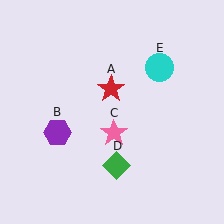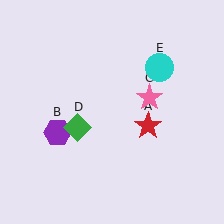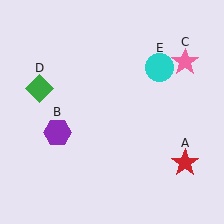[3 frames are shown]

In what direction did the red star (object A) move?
The red star (object A) moved down and to the right.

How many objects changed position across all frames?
3 objects changed position: red star (object A), pink star (object C), green diamond (object D).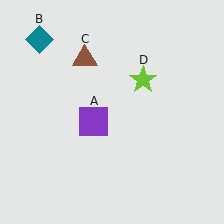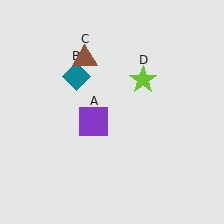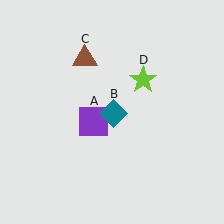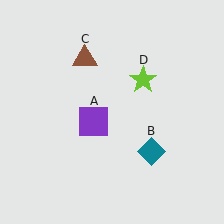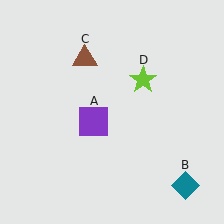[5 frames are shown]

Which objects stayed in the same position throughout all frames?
Purple square (object A) and brown triangle (object C) and lime star (object D) remained stationary.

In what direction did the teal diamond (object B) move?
The teal diamond (object B) moved down and to the right.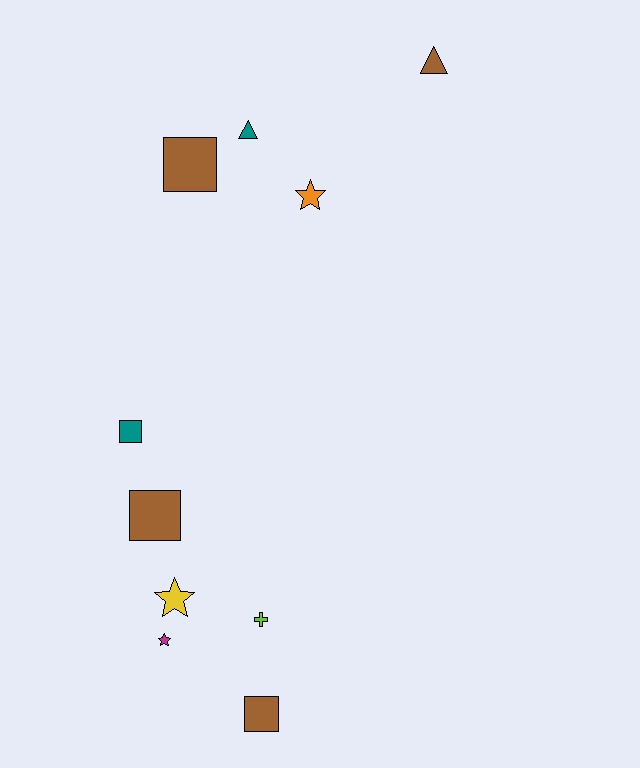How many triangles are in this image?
There are 2 triangles.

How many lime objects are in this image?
There is 1 lime object.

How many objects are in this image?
There are 10 objects.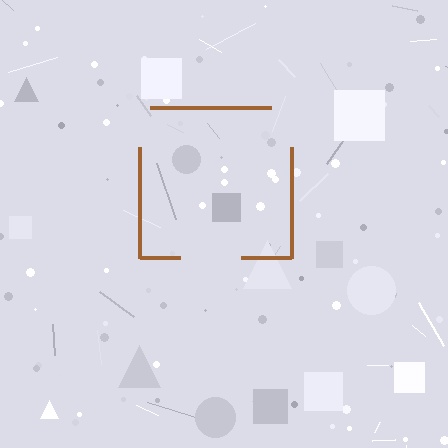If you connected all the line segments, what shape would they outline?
They would outline a square.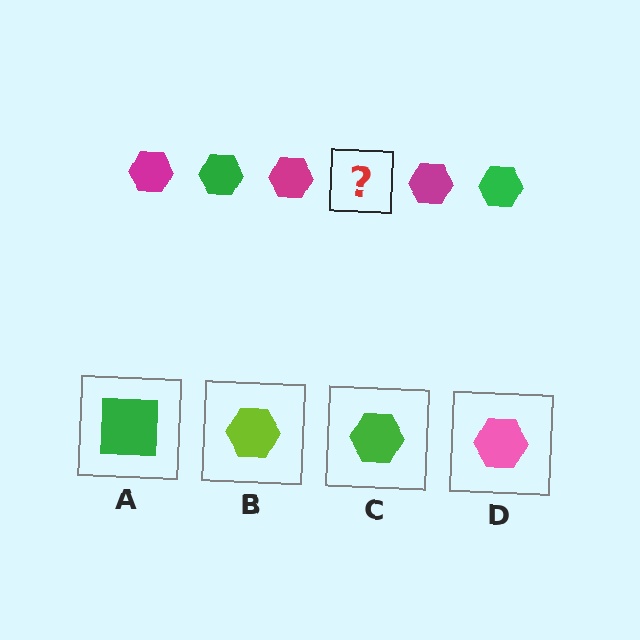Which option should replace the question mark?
Option C.